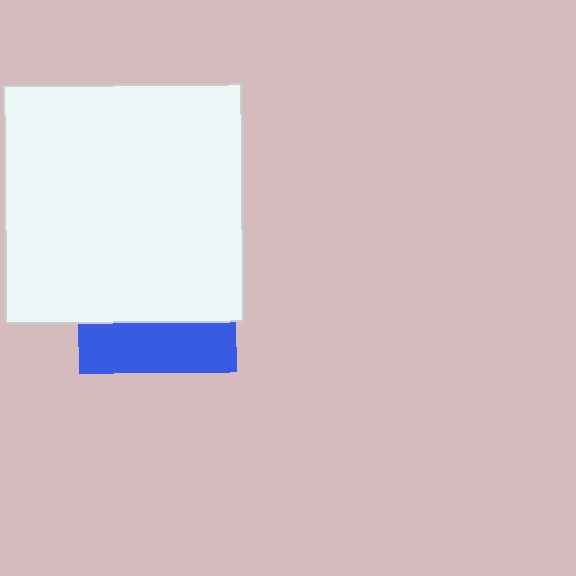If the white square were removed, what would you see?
You would see the complete blue square.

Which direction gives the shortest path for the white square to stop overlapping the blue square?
Moving up gives the shortest separation.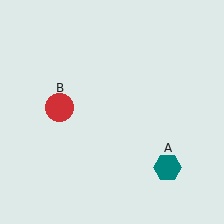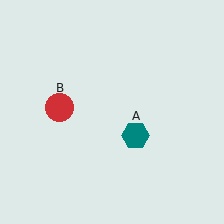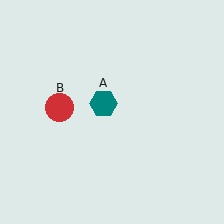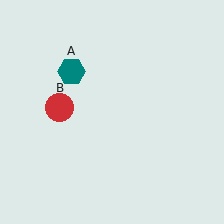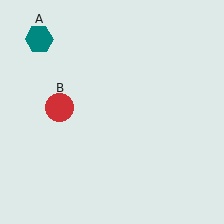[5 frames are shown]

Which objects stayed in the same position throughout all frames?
Red circle (object B) remained stationary.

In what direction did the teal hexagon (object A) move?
The teal hexagon (object A) moved up and to the left.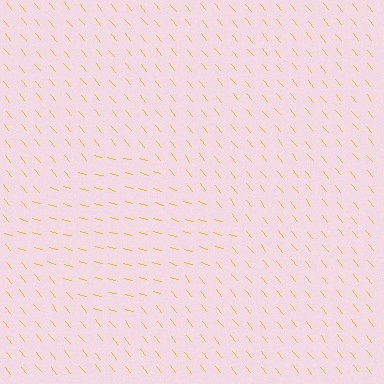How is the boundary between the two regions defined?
The boundary is defined purely by a change in line orientation (approximately 36 degrees difference). All lines are the same color and thickness.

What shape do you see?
I see a diamond.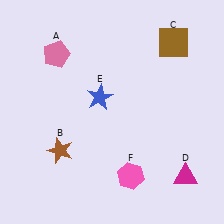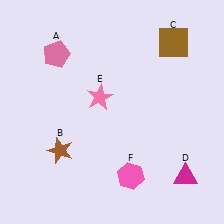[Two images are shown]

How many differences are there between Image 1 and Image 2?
There is 1 difference between the two images.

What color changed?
The star (E) changed from blue in Image 1 to pink in Image 2.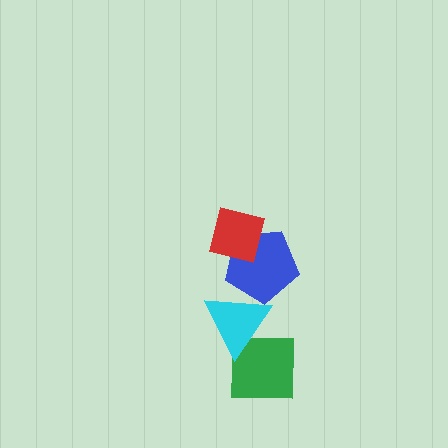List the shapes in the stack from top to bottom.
From top to bottom: the red square, the blue pentagon, the cyan triangle, the green square.